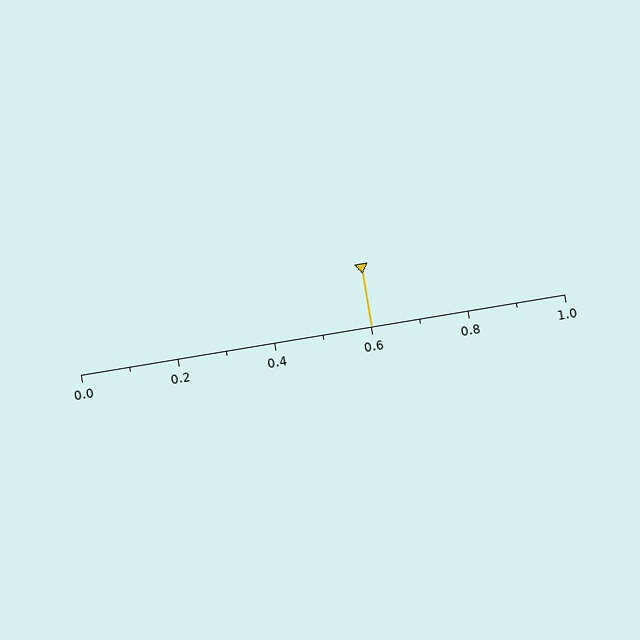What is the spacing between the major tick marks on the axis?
The major ticks are spaced 0.2 apart.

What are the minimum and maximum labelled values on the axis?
The axis runs from 0.0 to 1.0.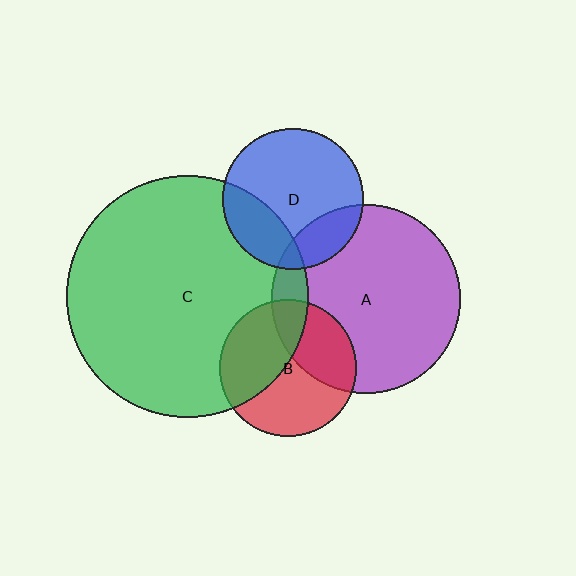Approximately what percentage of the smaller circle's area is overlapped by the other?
Approximately 25%.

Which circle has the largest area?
Circle C (green).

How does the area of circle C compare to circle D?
Approximately 2.9 times.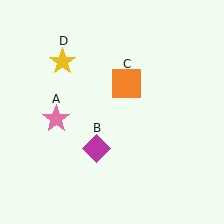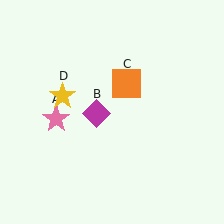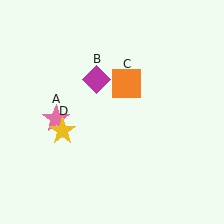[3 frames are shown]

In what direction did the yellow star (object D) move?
The yellow star (object D) moved down.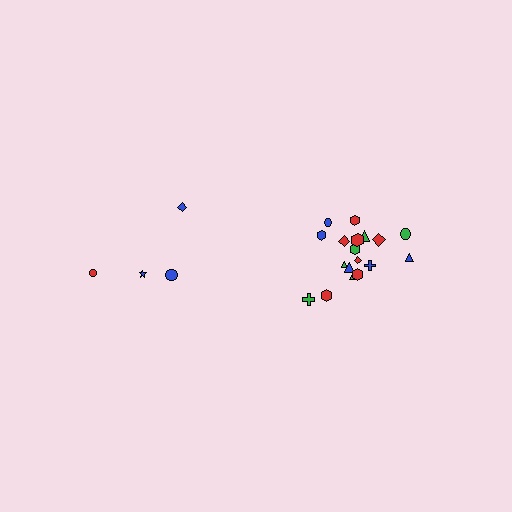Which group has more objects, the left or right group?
The right group.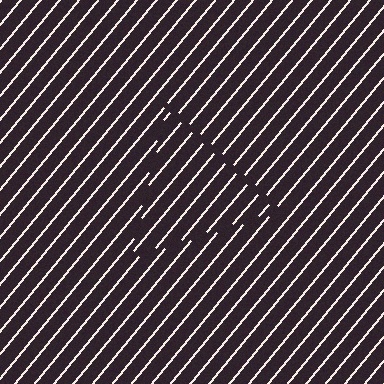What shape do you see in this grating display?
An illusory triangle. The interior of the shape contains the same grating, shifted by half a period — the contour is defined by the phase discontinuity where line-ends from the inner and outer gratings abut.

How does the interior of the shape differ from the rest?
The interior of the shape contains the same grating, shifted by half a period — the contour is defined by the phase discontinuity where line-ends from the inner and outer gratings abut.